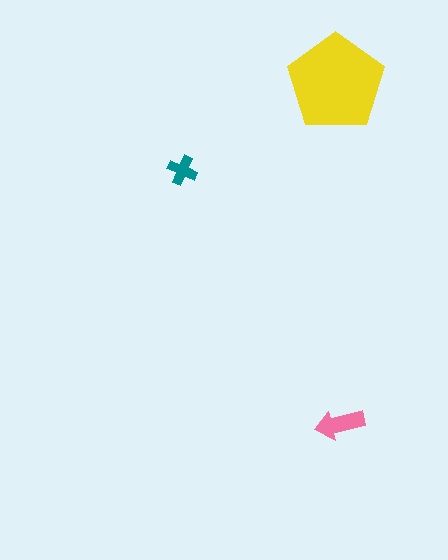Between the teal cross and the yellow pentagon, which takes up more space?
The yellow pentagon.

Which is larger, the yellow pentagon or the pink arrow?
The yellow pentagon.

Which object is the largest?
The yellow pentagon.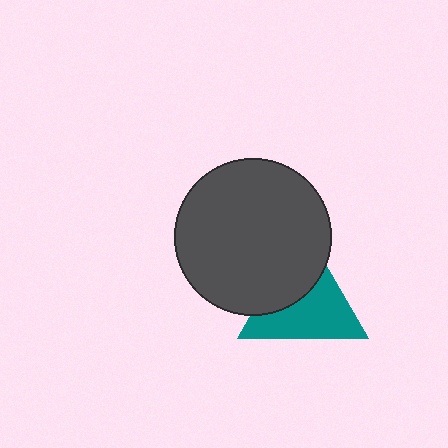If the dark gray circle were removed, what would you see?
You would see the complete teal triangle.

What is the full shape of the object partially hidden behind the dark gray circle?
The partially hidden object is a teal triangle.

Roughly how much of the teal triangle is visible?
About half of it is visible (roughly 60%).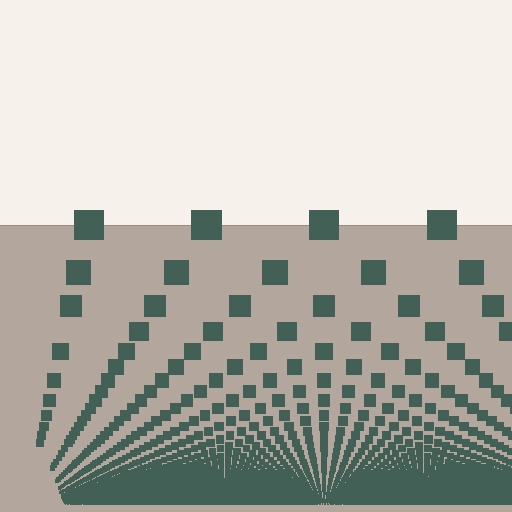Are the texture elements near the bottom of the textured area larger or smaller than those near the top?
Smaller. The gradient is inverted — elements near the bottom are smaller and denser.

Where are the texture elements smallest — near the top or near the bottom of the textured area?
Near the bottom.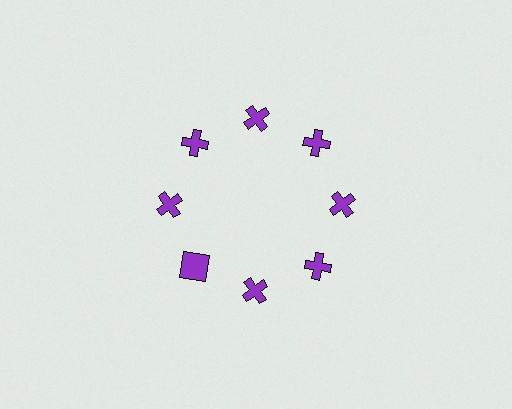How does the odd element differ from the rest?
It has a different shape: square instead of cross.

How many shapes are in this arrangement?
There are 8 shapes arranged in a ring pattern.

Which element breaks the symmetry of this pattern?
The purple square at roughly the 8 o'clock position breaks the symmetry. All other shapes are purple crosses.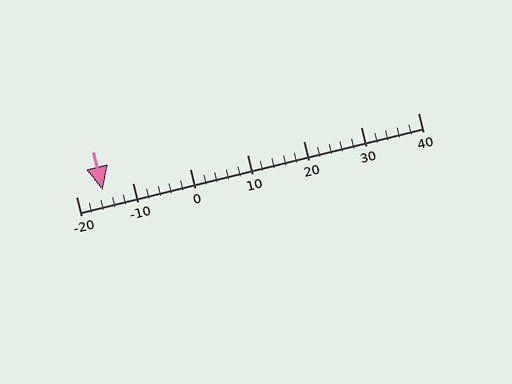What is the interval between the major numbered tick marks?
The major tick marks are spaced 10 units apart.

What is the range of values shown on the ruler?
The ruler shows values from -20 to 40.